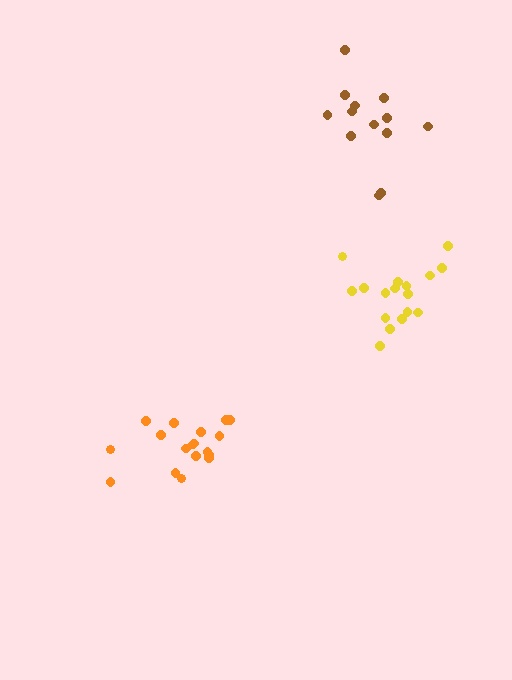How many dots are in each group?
Group 1: 17 dots, Group 2: 13 dots, Group 3: 18 dots (48 total).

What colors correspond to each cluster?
The clusters are colored: yellow, brown, orange.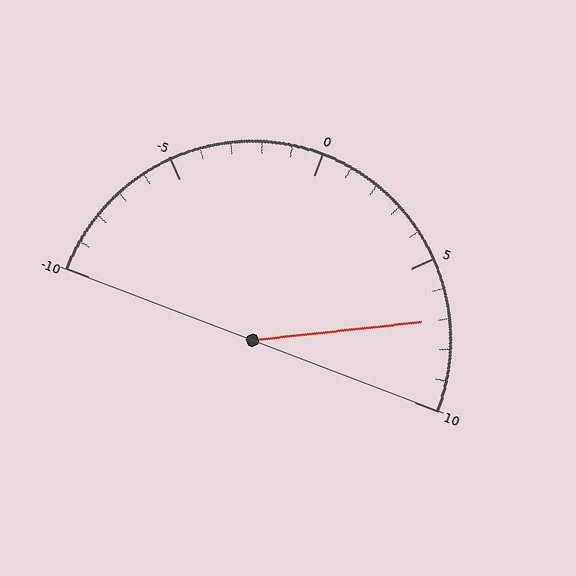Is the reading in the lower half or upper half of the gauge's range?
The reading is in the upper half of the range (-10 to 10).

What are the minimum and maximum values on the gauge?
The gauge ranges from -10 to 10.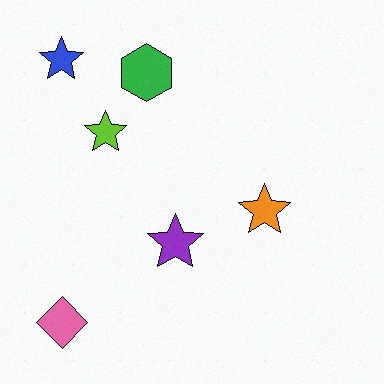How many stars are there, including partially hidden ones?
There are 4 stars.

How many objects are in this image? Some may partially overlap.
There are 6 objects.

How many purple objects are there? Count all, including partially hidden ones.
There is 1 purple object.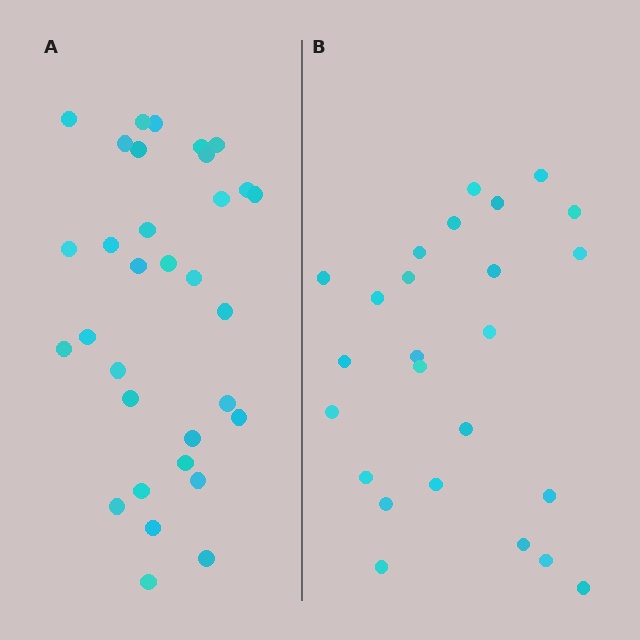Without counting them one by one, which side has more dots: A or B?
Region A (the left region) has more dots.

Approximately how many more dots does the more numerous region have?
Region A has roughly 8 or so more dots than region B.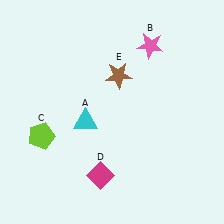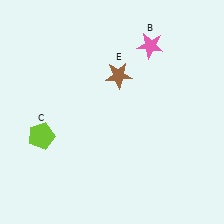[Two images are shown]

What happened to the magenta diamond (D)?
The magenta diamond (D) was removed in Image 2. It was in the bottom-left area of Image 1.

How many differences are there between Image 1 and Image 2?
There are 2 differences between the two images.